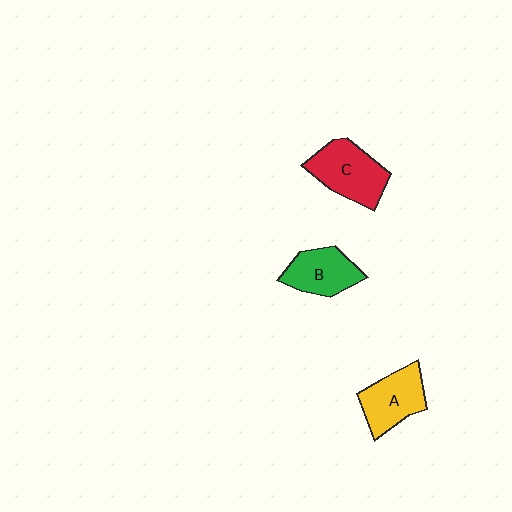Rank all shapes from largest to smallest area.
From largest to smallest: C (red), A (yellow), B (green).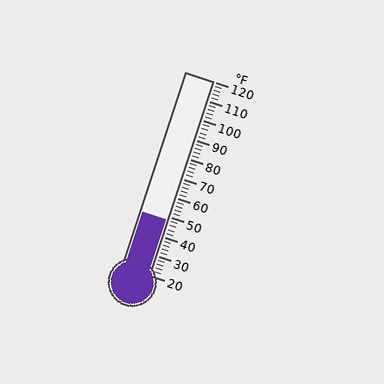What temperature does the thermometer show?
The thermometer shows approximately 48°F.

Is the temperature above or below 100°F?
The temperature is below 100°F.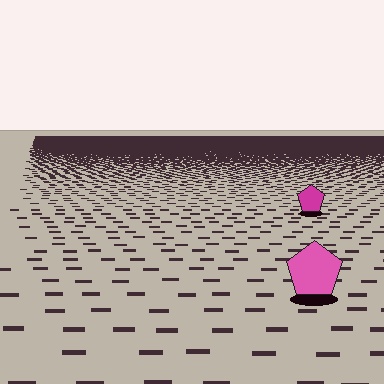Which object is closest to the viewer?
The pink pentagon is closest. The texture marks near it are larger and more spread out.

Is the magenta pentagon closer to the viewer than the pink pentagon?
No. The pink pentagon is closer — you can tell from the texture gradient: the ground texture is coarser near it.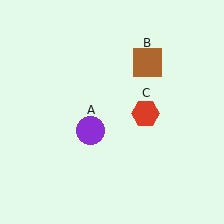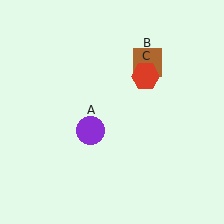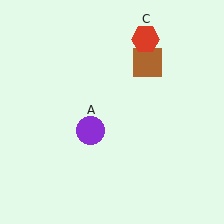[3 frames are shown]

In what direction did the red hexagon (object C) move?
The red hexagon (object C) moved up.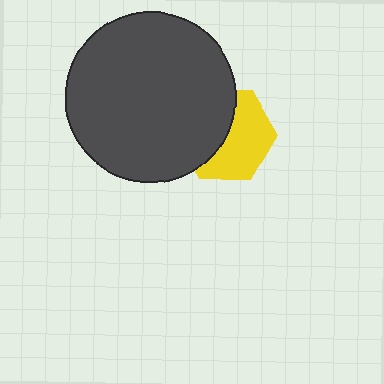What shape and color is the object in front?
The object in front is a dark gray circle.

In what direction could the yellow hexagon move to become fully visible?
The yellow hexagon could move right. That would shift it out from behind the dark gray circle entirely.